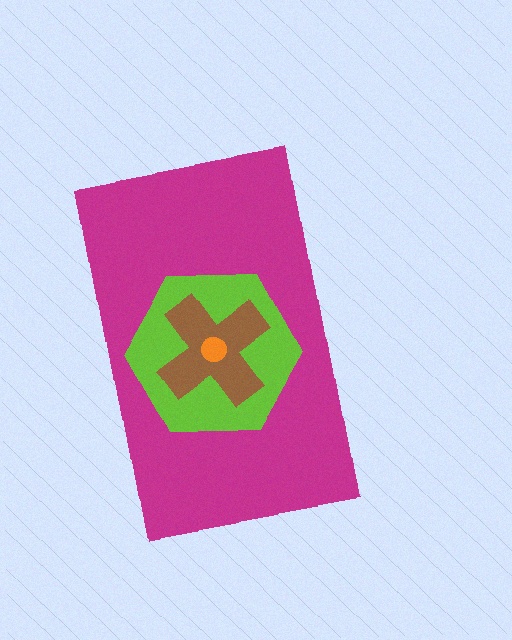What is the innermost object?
The orange circle.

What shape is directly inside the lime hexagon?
The brown cross.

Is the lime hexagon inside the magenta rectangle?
Yes.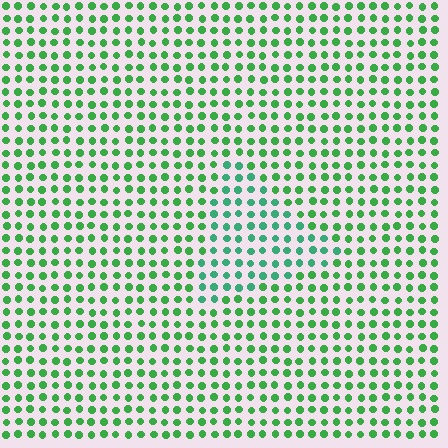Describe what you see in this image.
The image is filled with small green elements in a uniform arrangement. A triangle-shaped region is visible where the elements are tinted to a slightly different hue, forming a subtle color boundary.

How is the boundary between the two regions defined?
The boundary is defined purely by a slight shift in hue (about 27 degrees). Spacing, size, and orientation are identical on both sides.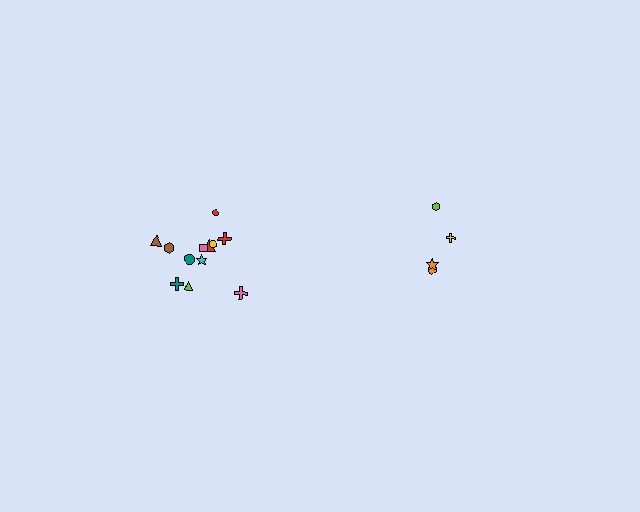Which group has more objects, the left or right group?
The left group.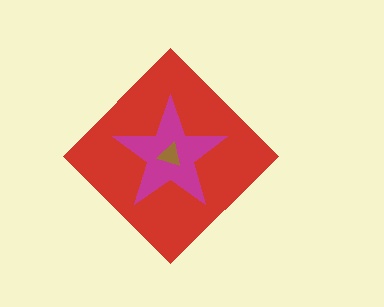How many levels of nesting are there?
3.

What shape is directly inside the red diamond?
The magenta star.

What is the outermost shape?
The red diamond.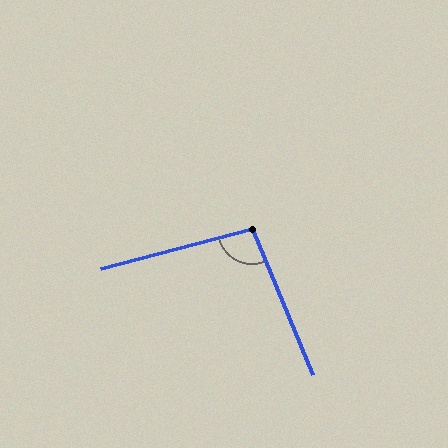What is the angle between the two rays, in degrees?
Approximately 98 degrees.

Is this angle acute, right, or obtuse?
It is obtuse.